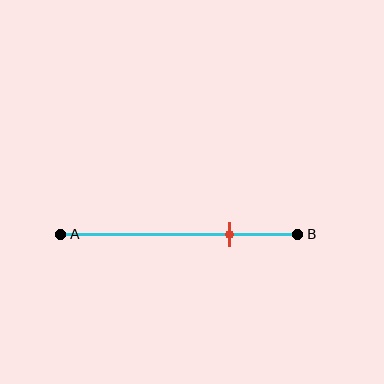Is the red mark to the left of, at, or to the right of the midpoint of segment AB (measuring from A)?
The red mark is to the right of the midpoint of segment AB.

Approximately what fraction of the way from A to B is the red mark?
The red mark is approximately 70% of the way from A to B.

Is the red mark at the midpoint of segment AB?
No, the mark is at about 70% from A, not at the 50% midpoint.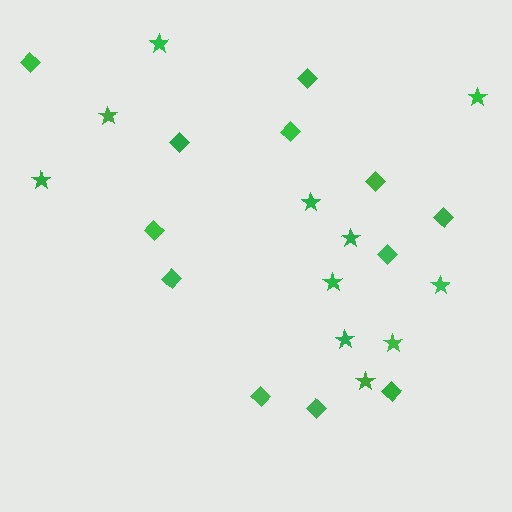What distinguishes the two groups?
There are 2 groups: one group of diamonds (12) and one group of stars (11).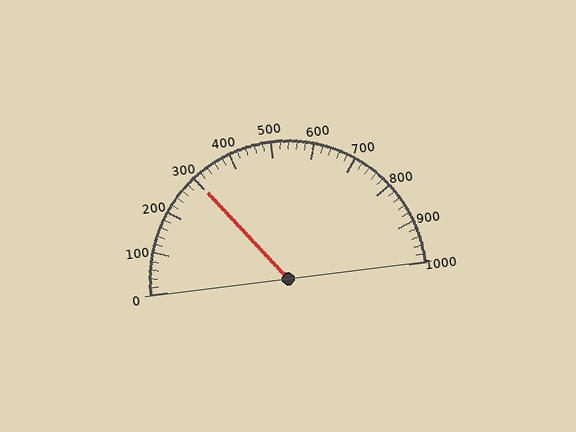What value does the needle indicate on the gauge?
The needle indicates approximately 300.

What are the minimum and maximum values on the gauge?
The gauge ranges from 0 to 1000.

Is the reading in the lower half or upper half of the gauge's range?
The reading is in the lower half of the range (0 to 1000).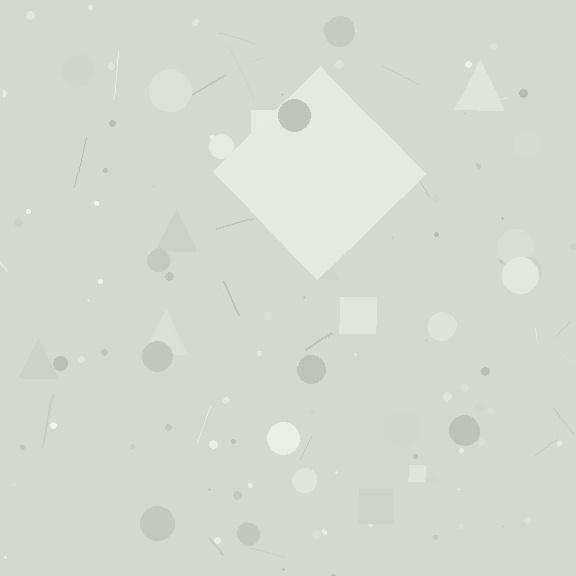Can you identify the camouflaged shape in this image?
The camouflaged shape is a diamond.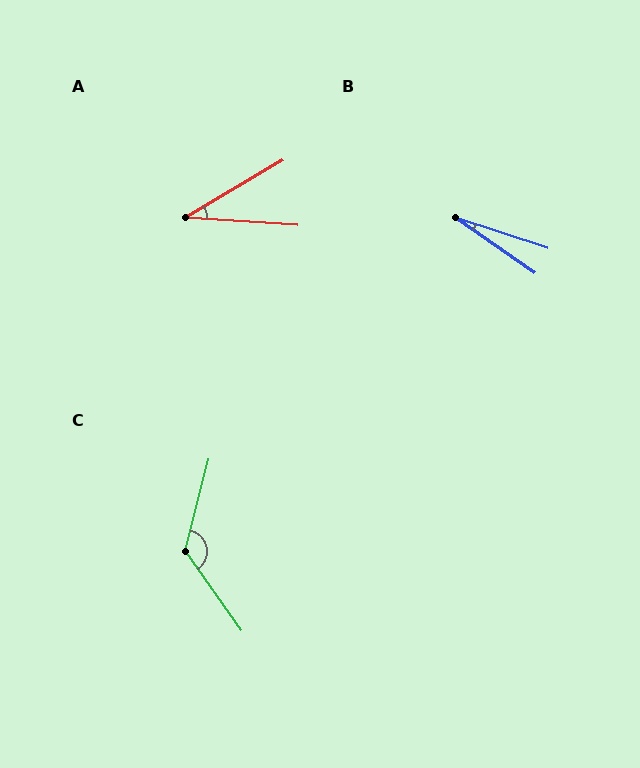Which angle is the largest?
C, at approximately 130 degrees.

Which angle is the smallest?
B, at approximately 17 degrees.